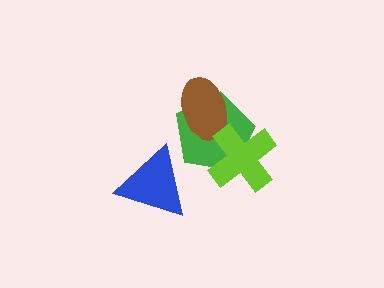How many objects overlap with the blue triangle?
0 objects overlap with the blue triangle.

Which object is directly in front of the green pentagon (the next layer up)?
The brown ellipse is directly in front of the green pentagon.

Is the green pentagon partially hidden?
Yes, it is partially covered by another shape.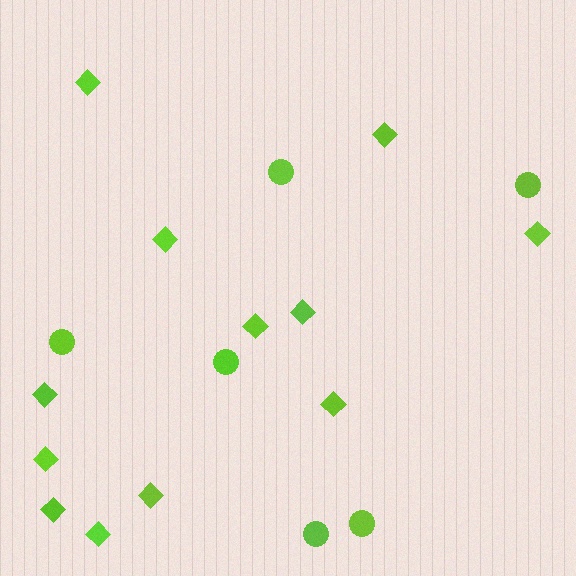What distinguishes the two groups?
There are 2 groups: one group of diamonds (12) and one group of circles (6).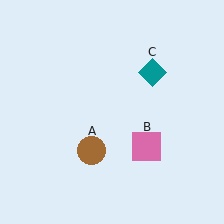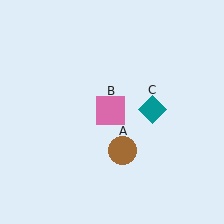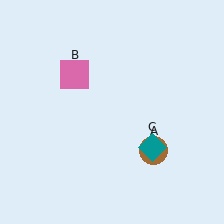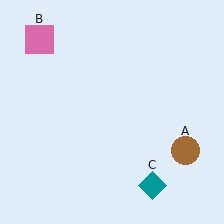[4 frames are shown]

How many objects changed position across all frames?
3 objects changed position: brown circle (object A), pink square (object B), teal diamond (object C).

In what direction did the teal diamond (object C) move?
The teal diamond (object C) moved down.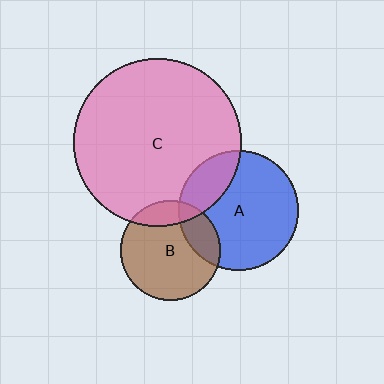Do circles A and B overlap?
Yes.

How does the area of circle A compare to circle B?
Approximately 1.4 times.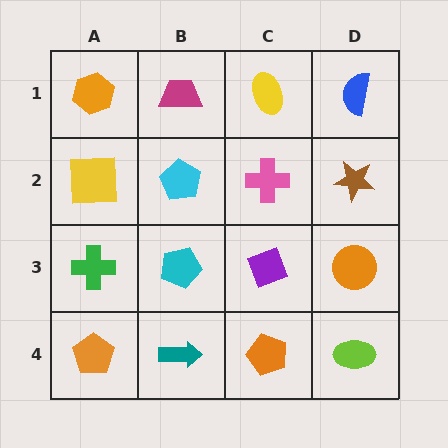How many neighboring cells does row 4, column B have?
3.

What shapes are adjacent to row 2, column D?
A blue semicircle (row 1, column D), an orange circle (row 3, column D), a pink cross (row 2, column C).